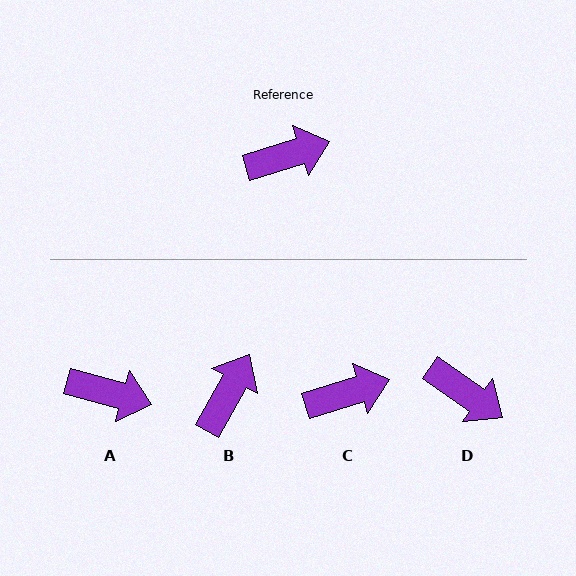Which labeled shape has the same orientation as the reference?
C.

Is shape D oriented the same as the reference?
No, it is off by about 52 degrees.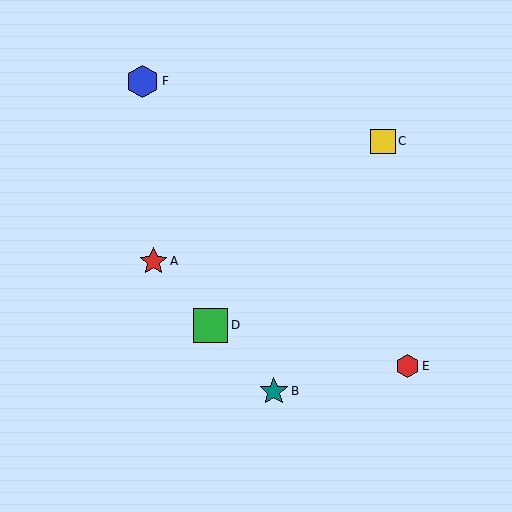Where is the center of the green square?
The center of the green square is at (211, 325).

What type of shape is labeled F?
Shape F is a blue hexagon.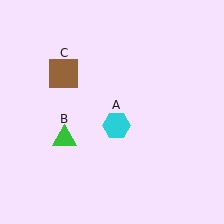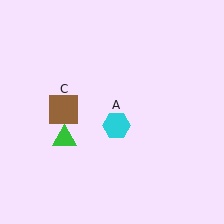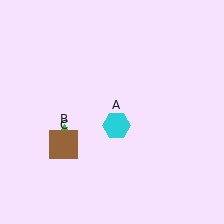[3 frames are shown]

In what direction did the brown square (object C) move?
The brown square (object C) moved down.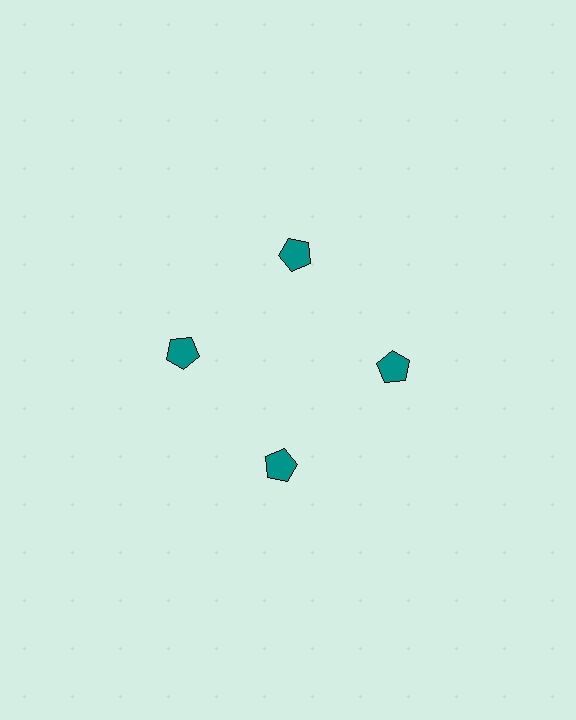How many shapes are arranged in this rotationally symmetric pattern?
There are 4 shapes, arranged in 4 groups of 1.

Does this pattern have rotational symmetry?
Yes, this pattern has 4-fold rotational symmetry. It looks the same after rotating 90 degrees around the center.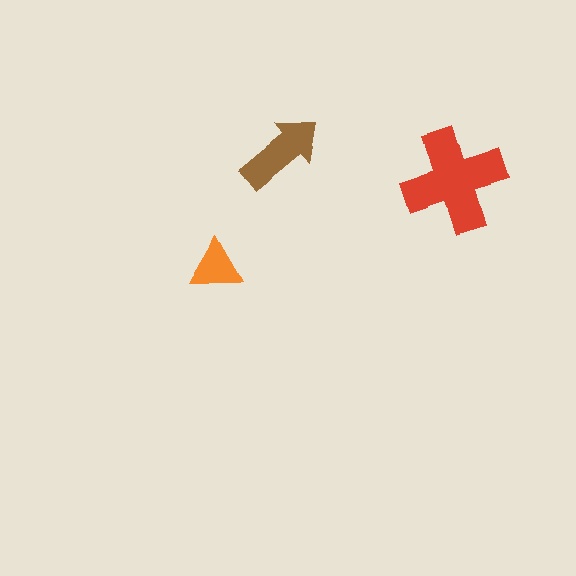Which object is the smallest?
The orange triangle.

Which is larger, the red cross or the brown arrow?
The red cross.